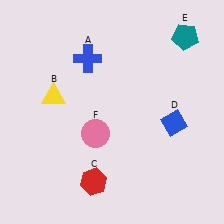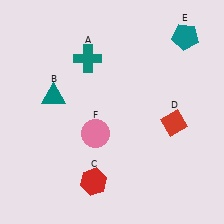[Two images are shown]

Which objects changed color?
A changed from blue to teal. B changed from yellow to teal. D changed from blue to red.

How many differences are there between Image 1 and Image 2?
There are 3 differences between the two images.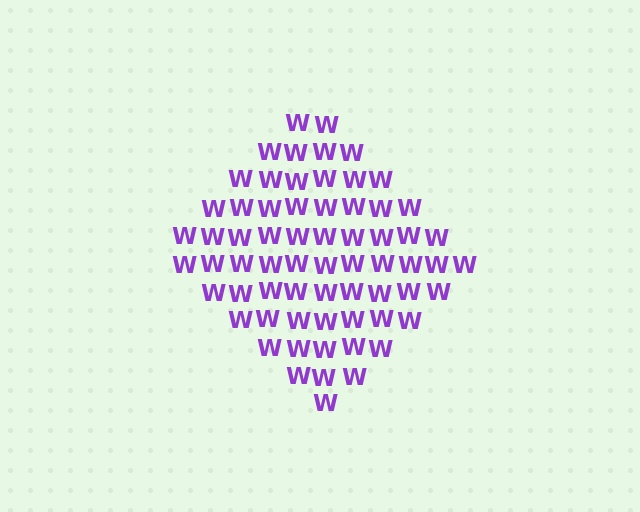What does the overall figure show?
The overall figure shows a diamond.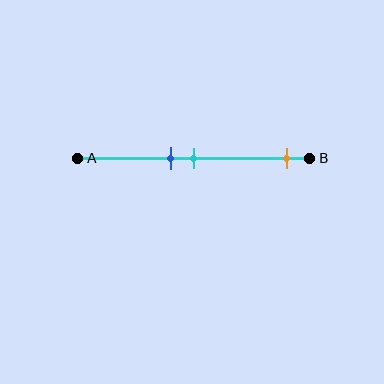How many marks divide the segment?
There are 3 marks dividing the segment.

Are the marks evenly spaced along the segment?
No, the marks are not evenly spaced.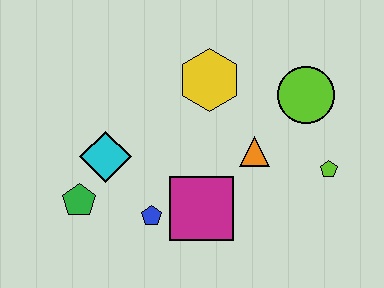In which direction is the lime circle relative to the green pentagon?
The lime circle is to the right of the green pentagon.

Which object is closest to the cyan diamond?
The green pentagon is closest to the cyan diamond.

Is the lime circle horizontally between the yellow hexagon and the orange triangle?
No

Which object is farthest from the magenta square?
The lime circle is farthest from the magenta square.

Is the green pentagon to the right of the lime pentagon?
No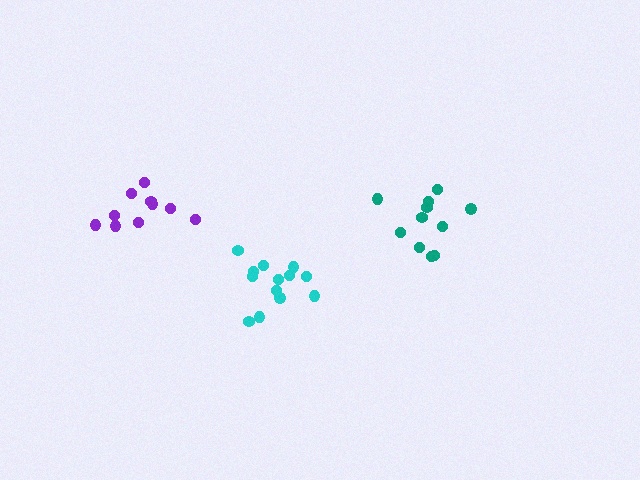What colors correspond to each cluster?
The clusters are colored: purple, cyan, teal.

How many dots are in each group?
Group 1: 10 dots, Group 2: 13 dots, Group 3: 11 dots (34 total).